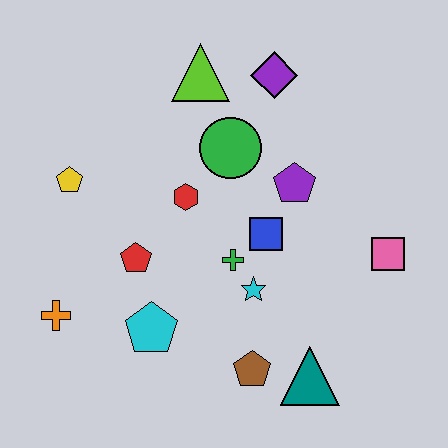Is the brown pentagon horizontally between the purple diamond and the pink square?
No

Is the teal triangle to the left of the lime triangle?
No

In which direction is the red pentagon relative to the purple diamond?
The red pentagon is below the purple diamond.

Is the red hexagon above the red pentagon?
Yes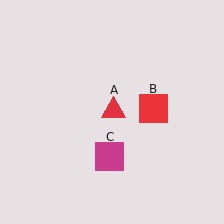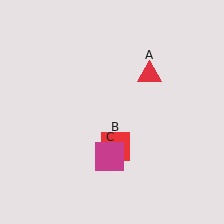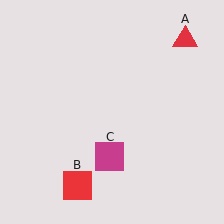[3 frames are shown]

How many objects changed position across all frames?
2 objects changed position: red triangle (object A), red square (object B).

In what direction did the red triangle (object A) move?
The red triangle (object A) moved up and to the right.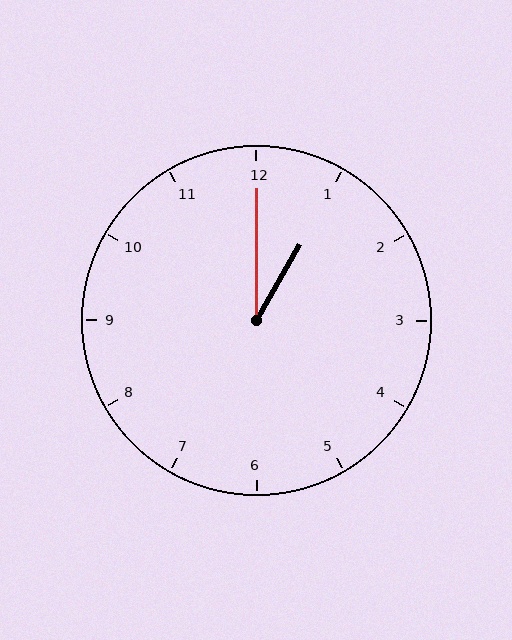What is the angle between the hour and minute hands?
Approximately 30 degrees.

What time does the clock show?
1:00.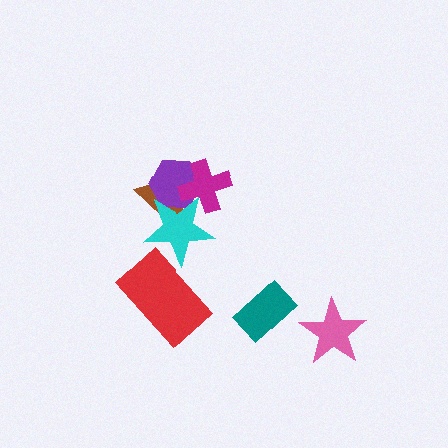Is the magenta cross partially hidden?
Yes, it is partially covered by another shape.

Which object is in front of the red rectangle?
The cyan star is in front of the red rectangle.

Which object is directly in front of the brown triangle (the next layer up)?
The purple hexagon is directly in front of the brown triangle.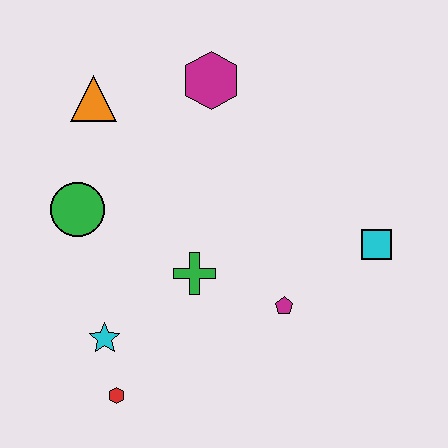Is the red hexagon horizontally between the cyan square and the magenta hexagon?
No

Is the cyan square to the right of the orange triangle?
Yes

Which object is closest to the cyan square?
The magenta pentagon is closest to the cyan square.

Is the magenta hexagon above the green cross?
Yes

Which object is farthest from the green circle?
The cyan square is farthest from the green circle.